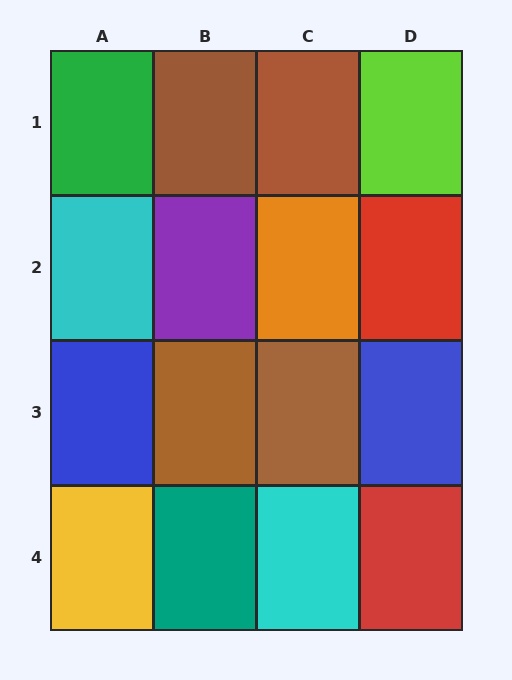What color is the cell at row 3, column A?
Blue.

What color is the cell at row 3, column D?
Blue.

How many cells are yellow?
1 cell is yellow.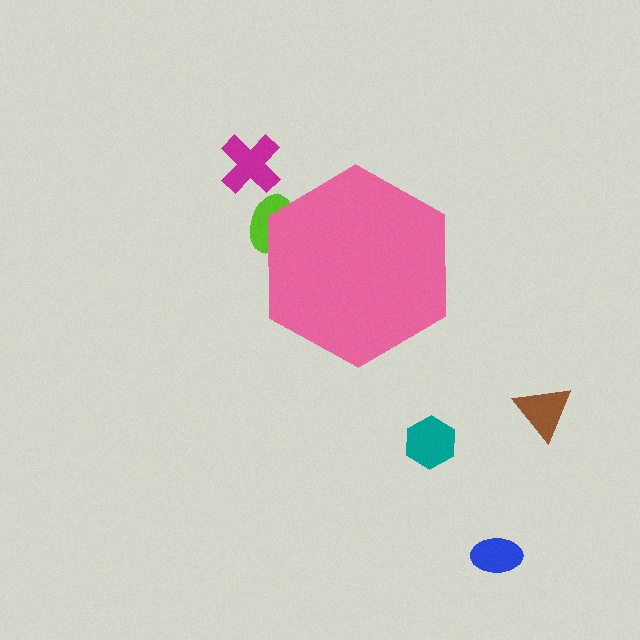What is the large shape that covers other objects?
A pink hexagon.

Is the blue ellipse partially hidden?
No, the blue ellipse is fully visible.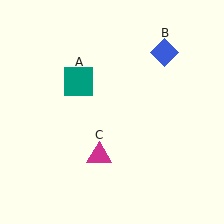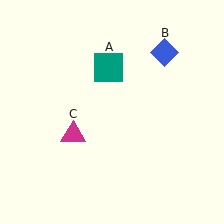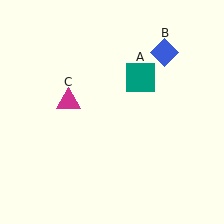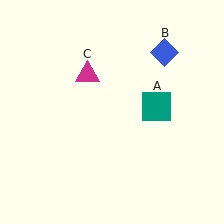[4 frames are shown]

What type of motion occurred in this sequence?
The teal square (object A), magenta triangle (object C) rotated clockwise around the center of the scene.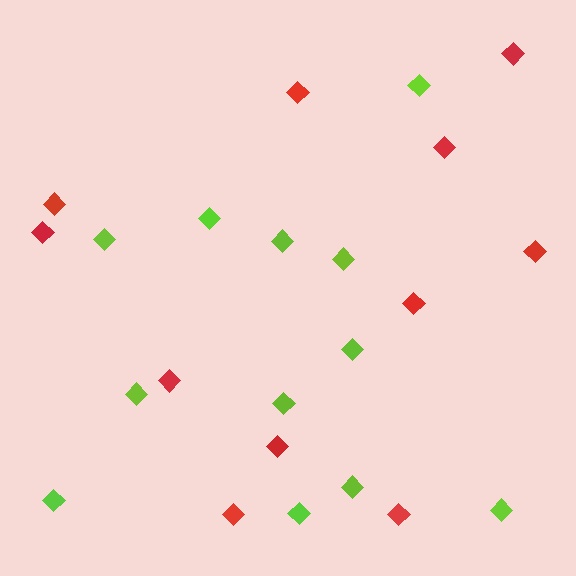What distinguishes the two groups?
There are 2 groups: one group of red diamonds (11) and one group of lime diamonds (12).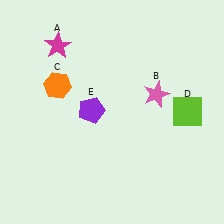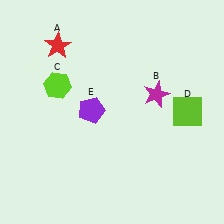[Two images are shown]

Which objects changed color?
A changed from magenta to red. B changed from pink to magenta. C changed from orange to lime.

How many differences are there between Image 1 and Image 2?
There are 3 differences between the two images.